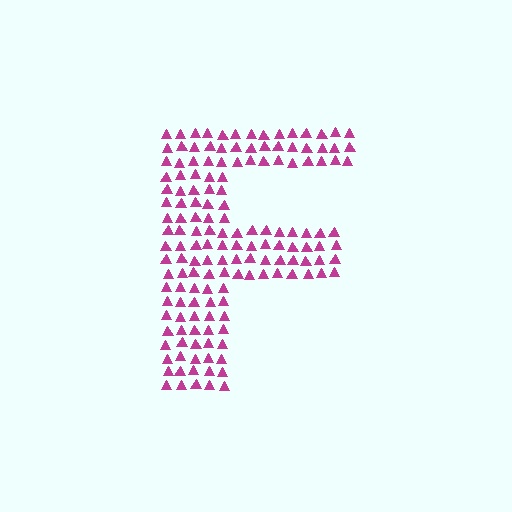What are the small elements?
The small elements are triangles.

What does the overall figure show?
The overall figure shows the letter F.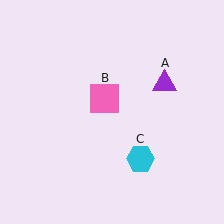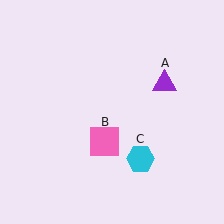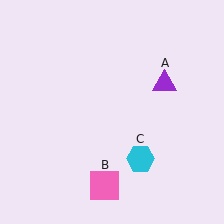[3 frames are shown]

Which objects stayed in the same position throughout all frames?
Purple triangle (object A) and cyan hexagon (object C) remained stationary.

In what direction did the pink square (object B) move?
The pink square (object B) moved down.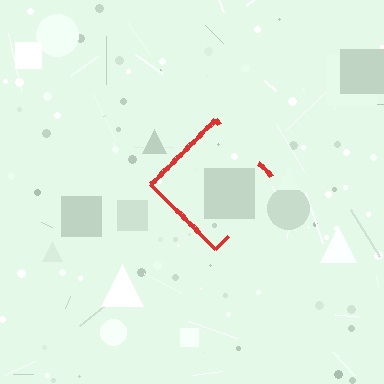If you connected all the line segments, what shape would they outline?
They would outline a diamond.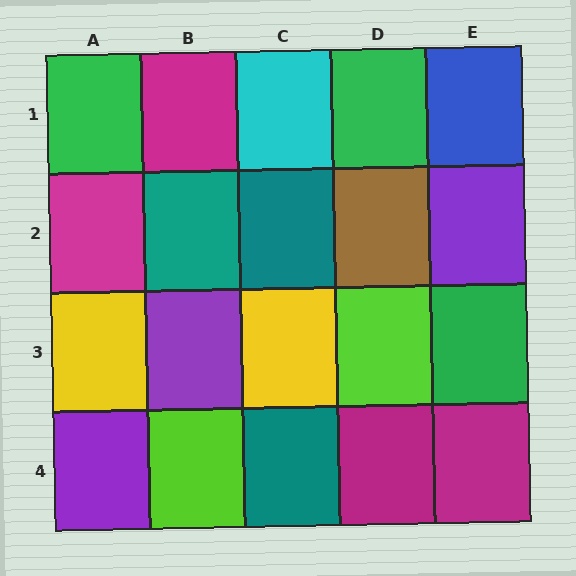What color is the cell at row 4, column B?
Lime.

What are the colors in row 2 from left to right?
Magenta, teal, teal, brown, purple.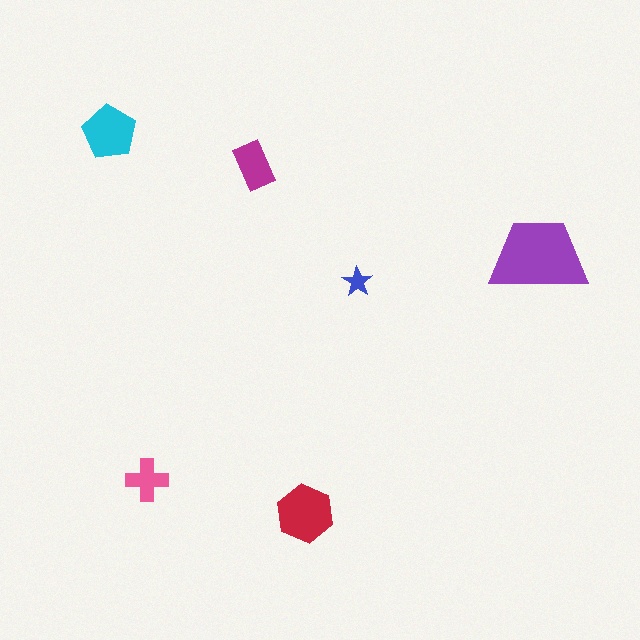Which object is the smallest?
The blue star.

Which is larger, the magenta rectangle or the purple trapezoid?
The purple trapezoid.